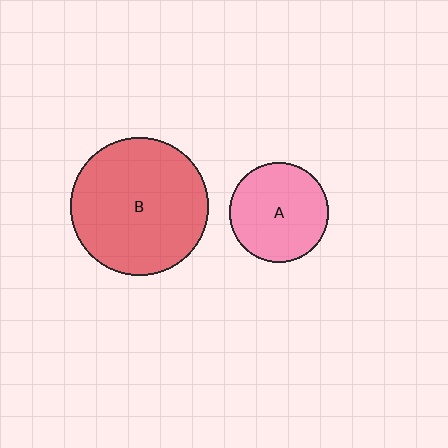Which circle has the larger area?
Circle B (red).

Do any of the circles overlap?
No, none of the circles overlap.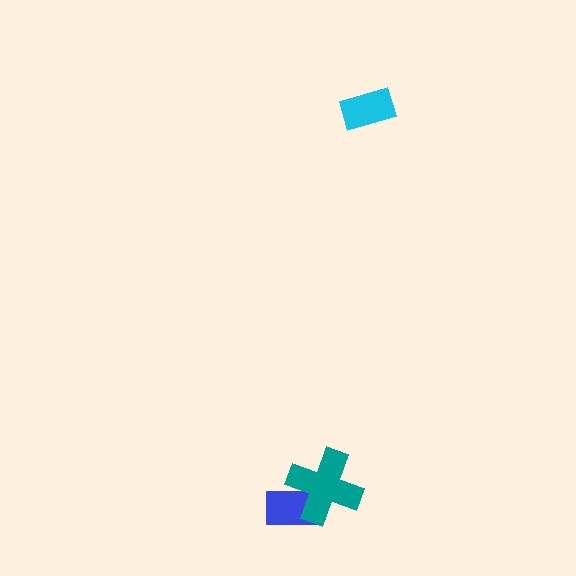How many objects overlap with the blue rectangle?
1 object overlaps with the blue rectangle.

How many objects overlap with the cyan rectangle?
0 objects overlap with the cyan rectangle.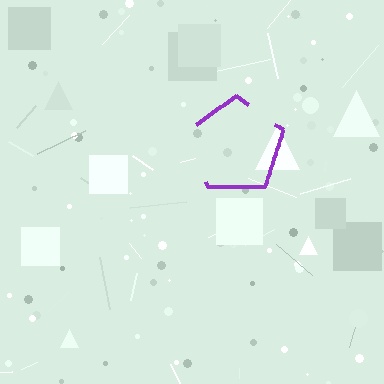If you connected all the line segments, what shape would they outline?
They would outline a pentagon.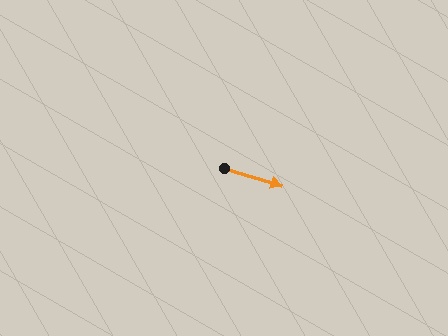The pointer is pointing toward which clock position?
Roughly 4 o'clock.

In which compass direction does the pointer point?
East.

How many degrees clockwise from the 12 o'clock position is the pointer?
Approximately 107 degrees.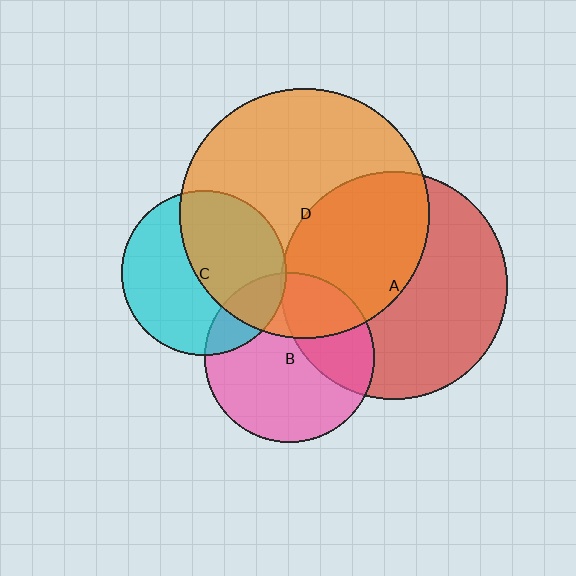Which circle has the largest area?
Circle D (orange).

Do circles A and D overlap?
Yes.